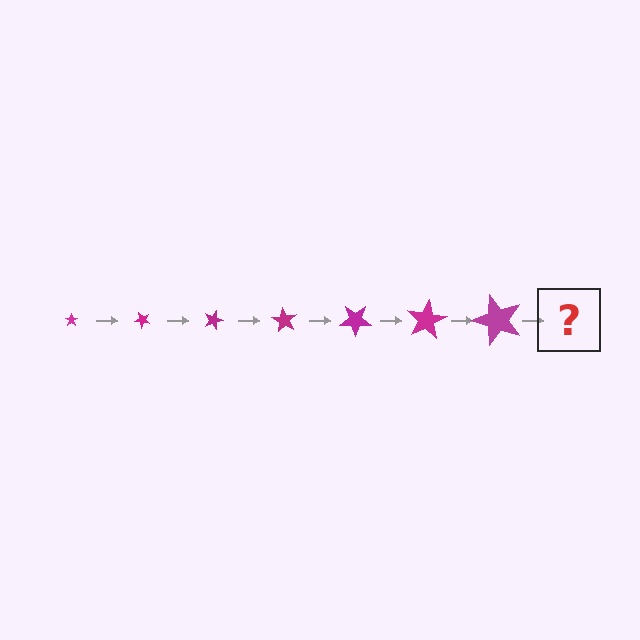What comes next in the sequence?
The next element should be a star, larger than the previous one and rotated 315 degrees from the start.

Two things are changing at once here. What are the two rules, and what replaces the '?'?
The two rules are that the star grows larger each step and it rotates 45 degrees each step. The '?' should be a star, larger than the previous one and rotated 315 degrees from the start.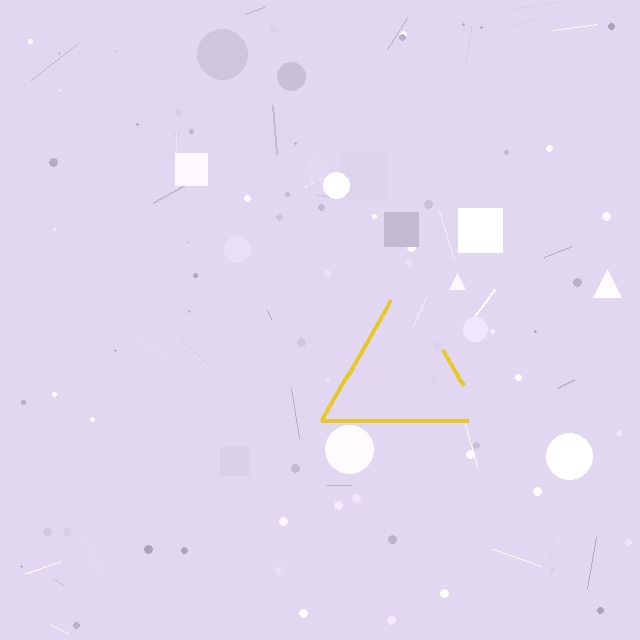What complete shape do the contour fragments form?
The contour fragments form a triangle.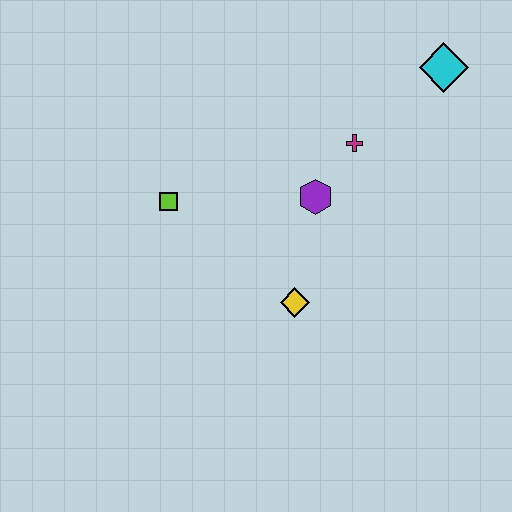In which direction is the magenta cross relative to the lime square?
The magenta cross is to the right of the lime square.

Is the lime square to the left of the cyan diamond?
Yes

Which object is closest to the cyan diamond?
The magenta cross is closest to the cyan diamond.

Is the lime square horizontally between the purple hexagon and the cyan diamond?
No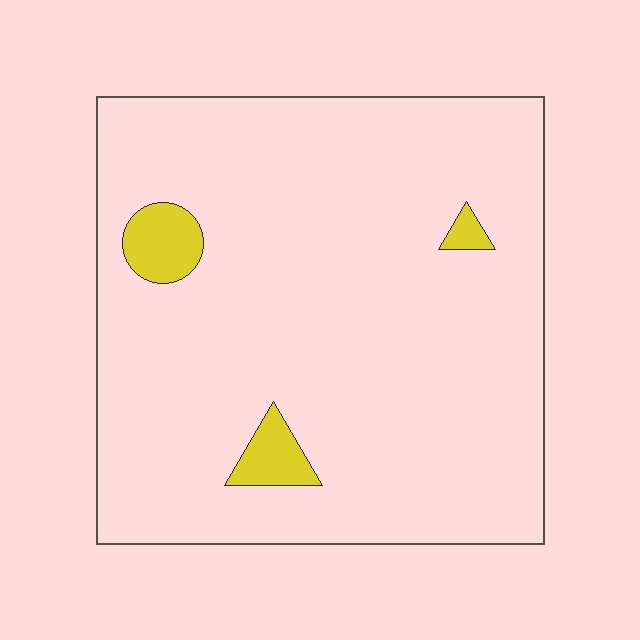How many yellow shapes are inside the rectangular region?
3.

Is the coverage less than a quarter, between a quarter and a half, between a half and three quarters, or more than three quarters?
Less than a quarter.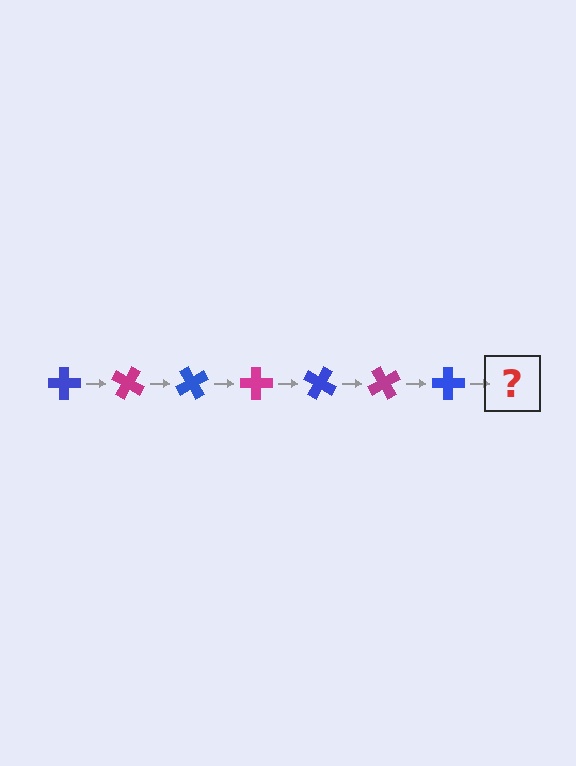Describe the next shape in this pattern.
It should be a magenta cross, rotated 210 degrees from the start.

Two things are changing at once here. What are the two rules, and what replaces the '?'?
The two rules are that it rotates 30 degrees each step and the color cycles through blue and magenta. The '?' should be a magenta cross, rotated 210 degrees from the start.